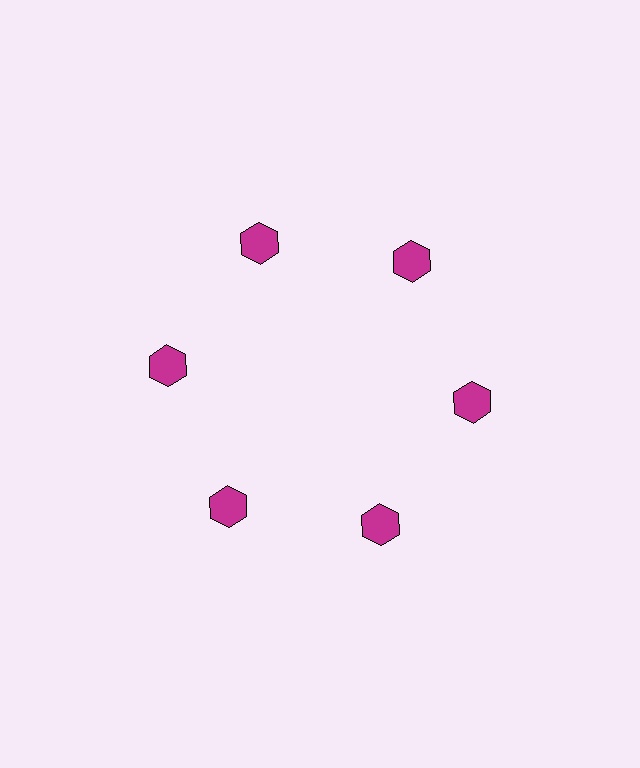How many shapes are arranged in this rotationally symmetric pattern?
There are 6 shapes, arranged in 6 groups of 1.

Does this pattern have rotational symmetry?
Yes, this pattern has 6-fold rotational symmetry. It looks the same after rotating 60 degrees around the center.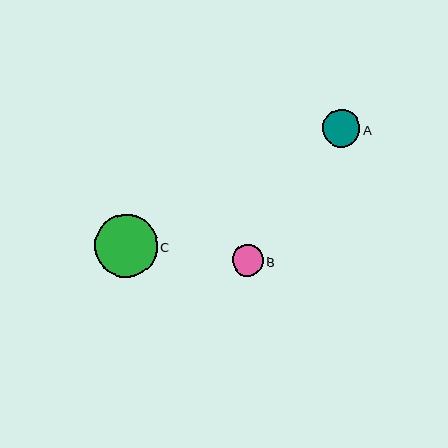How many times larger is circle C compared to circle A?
Circle C is approximately 1.7 times the size of circle A.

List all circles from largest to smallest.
From largest to smallest: C, A, B.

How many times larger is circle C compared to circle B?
Circle C is approximately 2.0 times the size of circle B.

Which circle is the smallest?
Circle B is the smallest with a size of approximately 31 pixels.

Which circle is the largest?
Circle C is the largest with a size of approximately 63 pixels.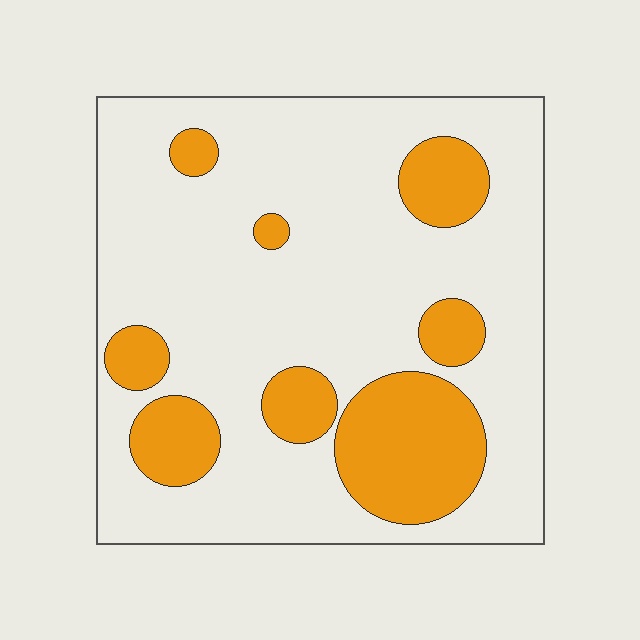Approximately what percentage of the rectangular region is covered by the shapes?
Approximately 25%.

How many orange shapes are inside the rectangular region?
8.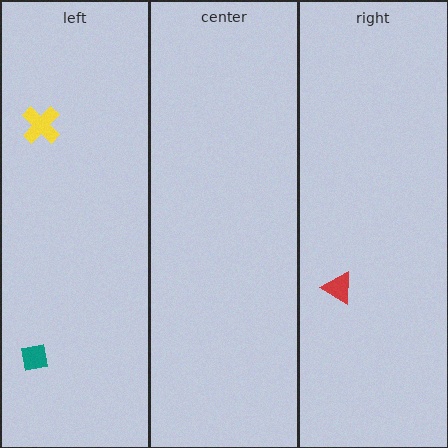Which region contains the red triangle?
The right region.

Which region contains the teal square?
The left region.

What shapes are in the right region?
The red triangle.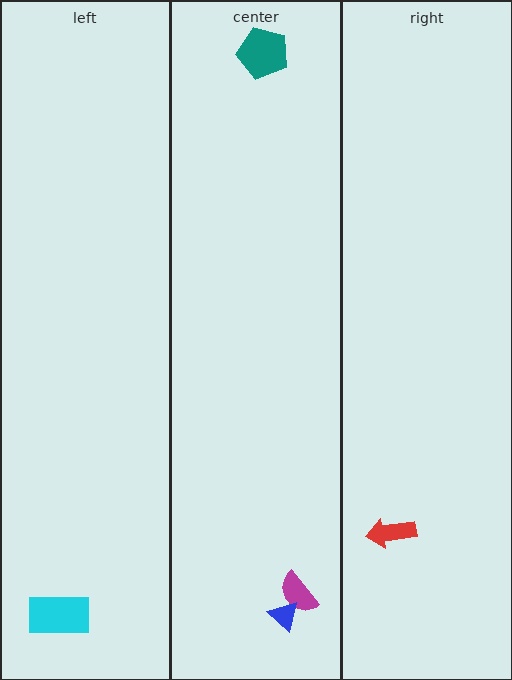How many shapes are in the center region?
3.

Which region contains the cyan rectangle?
The left region.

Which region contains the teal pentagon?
The center region.